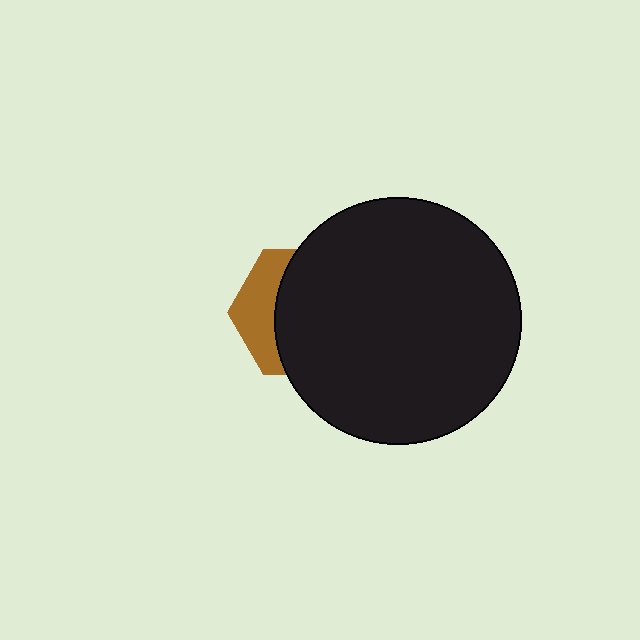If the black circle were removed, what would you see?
You would see the complete brown hexagon.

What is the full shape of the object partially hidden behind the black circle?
The partially hidden object is a brown hexagon.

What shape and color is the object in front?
The object in front is a black circle.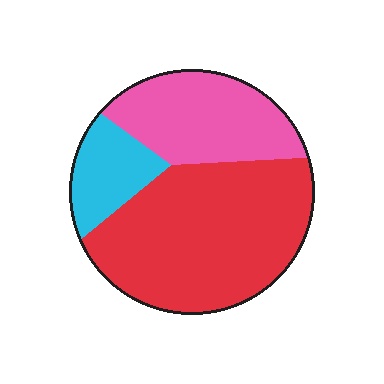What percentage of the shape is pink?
Pink covers about 30% of the shape.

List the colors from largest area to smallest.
From largest to smallest: red, pink, cyan.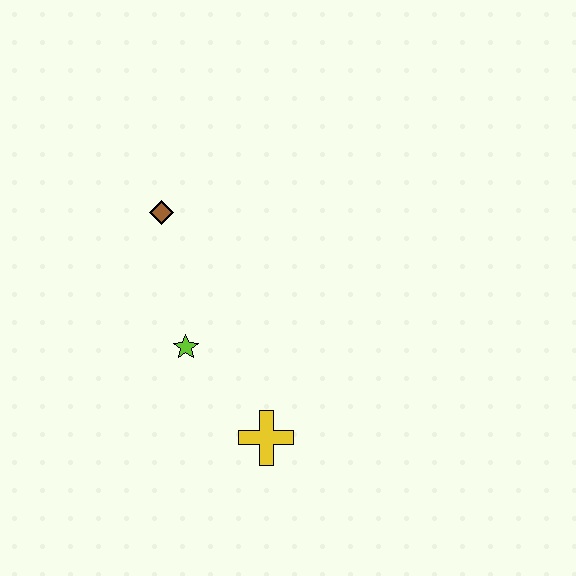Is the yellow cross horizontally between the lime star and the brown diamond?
No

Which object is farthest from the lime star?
The brown diamond is farthest from the lime star.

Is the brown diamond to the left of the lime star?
Yes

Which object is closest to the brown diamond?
The lime star is closest to the brown diamond.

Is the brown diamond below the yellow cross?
No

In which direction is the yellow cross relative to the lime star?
The yellow cross is below the lime star.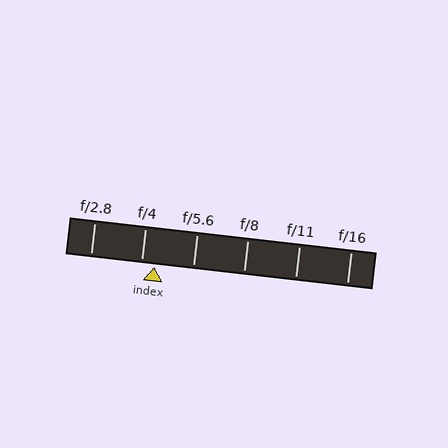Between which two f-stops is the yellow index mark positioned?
The index mark is between f/4 and f/5.6.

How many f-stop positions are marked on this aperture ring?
There are 6 f-stop positions marked.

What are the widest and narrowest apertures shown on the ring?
The widest aperture shown is f/2.8 and the narrowest is f/16.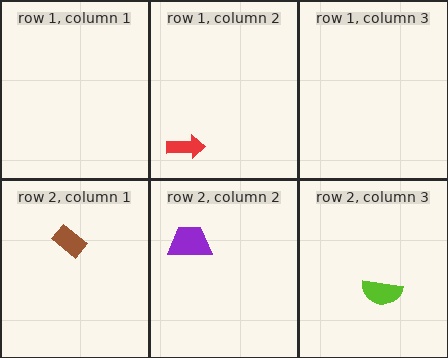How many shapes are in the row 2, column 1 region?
1.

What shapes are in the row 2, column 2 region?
The purple trapezoid.